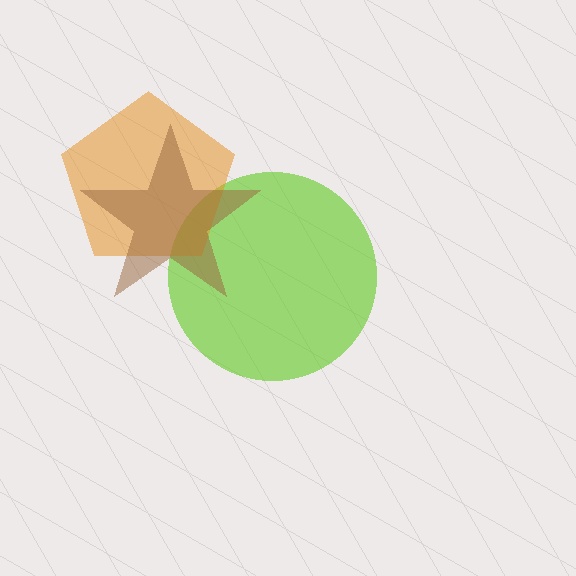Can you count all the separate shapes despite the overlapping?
Yes, there are 3 separate shapes.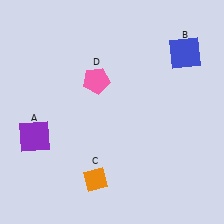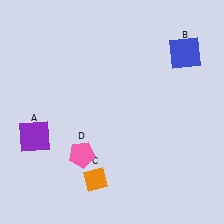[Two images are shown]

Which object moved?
The pink pentagon (D) moved down.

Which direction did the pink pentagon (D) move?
The pink pentagon (D) moved down.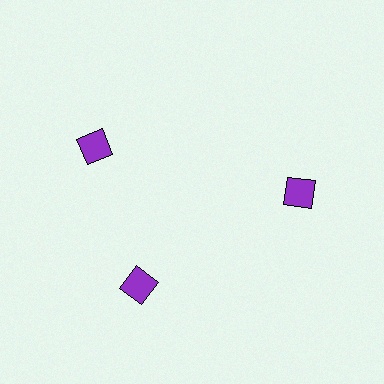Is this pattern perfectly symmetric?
No. The 3 purple diamonds are arranged in a ring, but one element near the 11 o'clock position is rotated out of alignment along the ring, breaking the 3-fold rotational symmetry.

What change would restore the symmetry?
The symmetry would be restored by rotating it back into even spacing with its neighbors so that all 3 diamonds sit at equal angles and equal distance from the center.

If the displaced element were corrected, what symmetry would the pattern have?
It would have 3-fold rotational symmetry — the pattern would map onto itself every 120 degrees.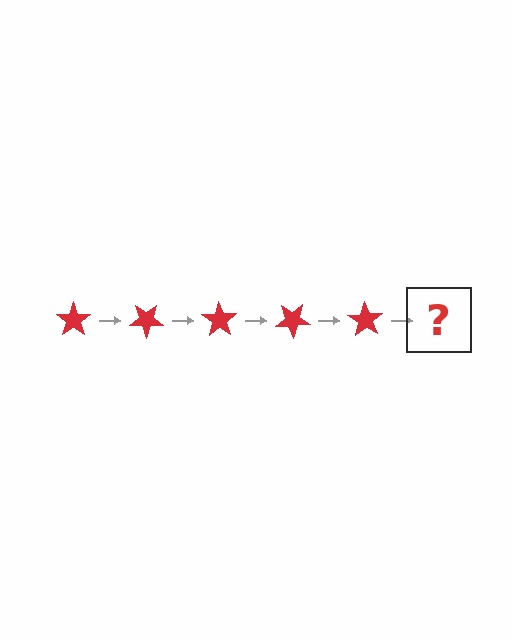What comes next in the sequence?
The next element should be a red star rotated 175 degrees.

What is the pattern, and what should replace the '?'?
The pattern is that the star rotates 35 degrees each step. The '?' should be a red star rotated 175 degrees.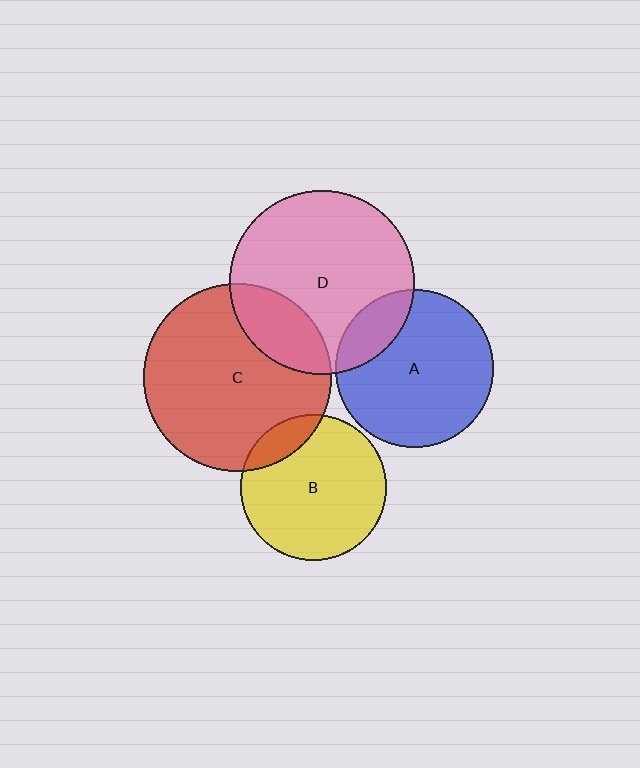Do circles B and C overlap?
Yes.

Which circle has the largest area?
Circle C (red).